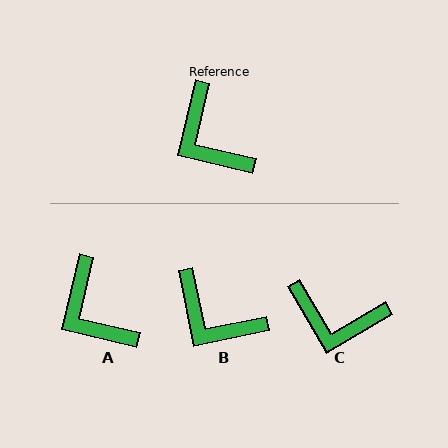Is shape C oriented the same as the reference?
No, it is off by about 44 degrees.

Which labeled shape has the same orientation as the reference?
A.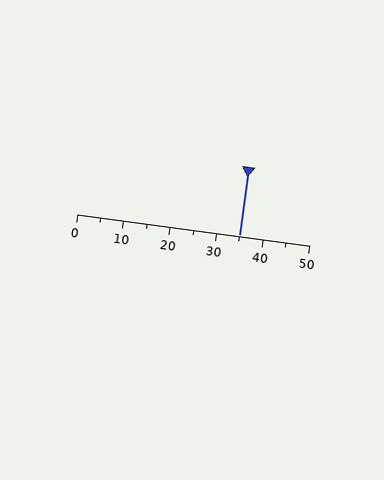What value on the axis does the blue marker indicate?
The marker indicates approximately 35.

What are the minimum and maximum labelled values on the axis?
The axis runs from 0 to 50.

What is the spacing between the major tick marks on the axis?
The major ticks are spaced 10 apart.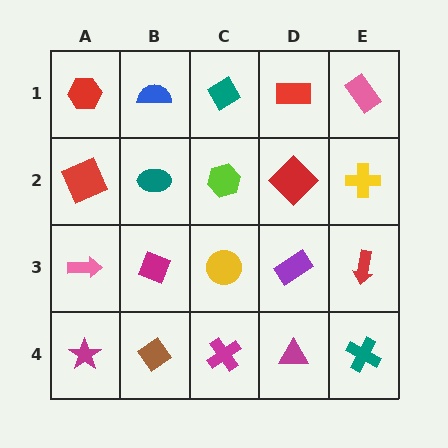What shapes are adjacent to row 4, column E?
A red arrow (row 3, column E), a magenta triangle (row 4, column D).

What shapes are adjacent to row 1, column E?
A yellow cross (row 2, column E), a red rectangle (row 1, column D).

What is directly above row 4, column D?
A purple rectangle.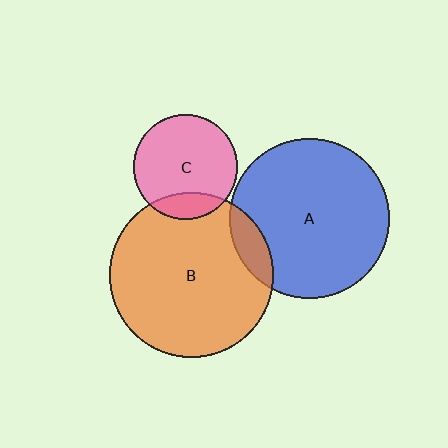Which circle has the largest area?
Circle B (orange).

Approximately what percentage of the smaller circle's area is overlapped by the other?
Approximately 10%.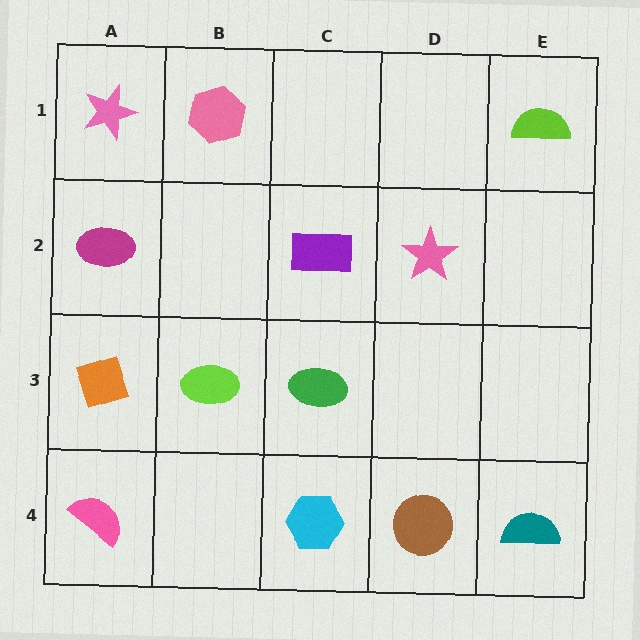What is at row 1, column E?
A lime semicircle.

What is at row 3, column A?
An orange diamond.